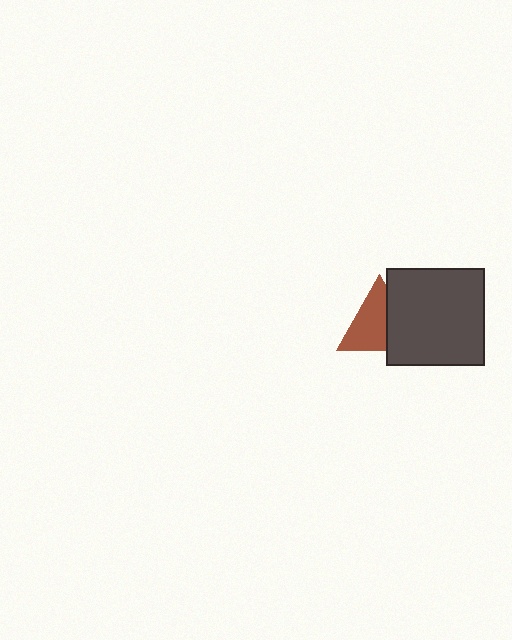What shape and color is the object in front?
The object in front is a dark gray square.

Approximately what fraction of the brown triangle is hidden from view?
Roughly 38% of the brown triangle is hidden behind the dark gray square.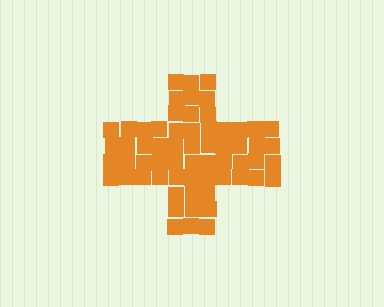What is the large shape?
The large shape is a cross.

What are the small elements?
The small elements are squares.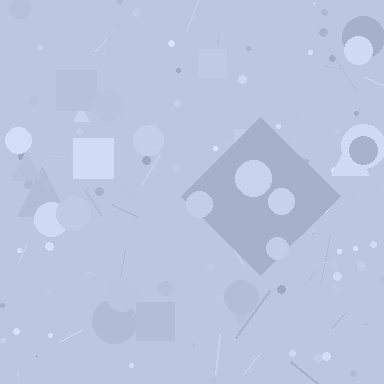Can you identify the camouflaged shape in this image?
The camouflaged shape is a diamond.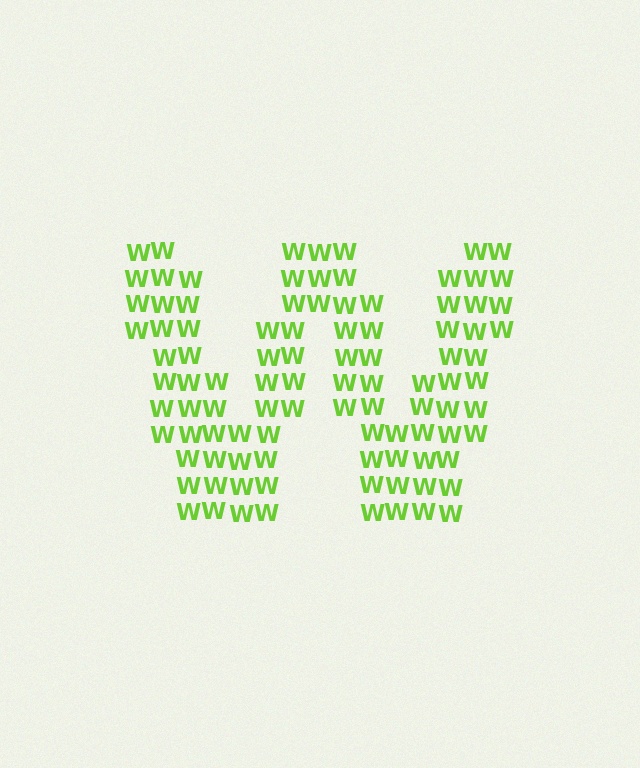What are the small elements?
The small elements are letter W's.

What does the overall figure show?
The overall figure shows the letter W.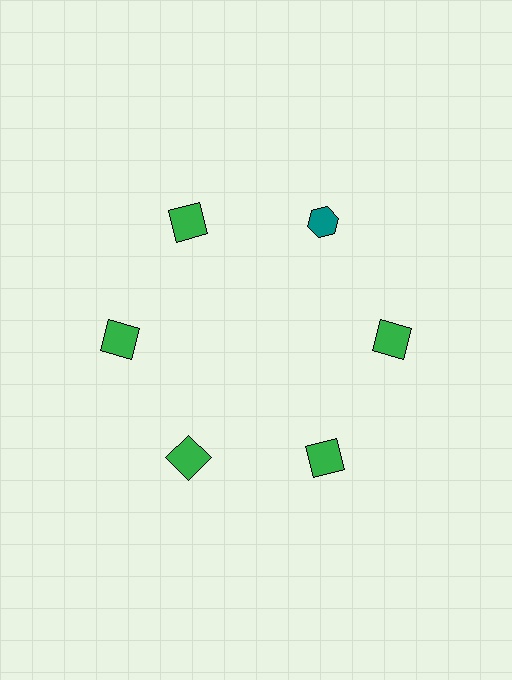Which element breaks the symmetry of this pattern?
The teal hexagon at roughly the 1 o'clock position breaks the symmetry. All other shapes are green squares.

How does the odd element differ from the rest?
It differs in both color (teal instead of green) and shape (hexagon instead of square).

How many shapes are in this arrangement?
There are 6 shapes arranged in a ring pattern.